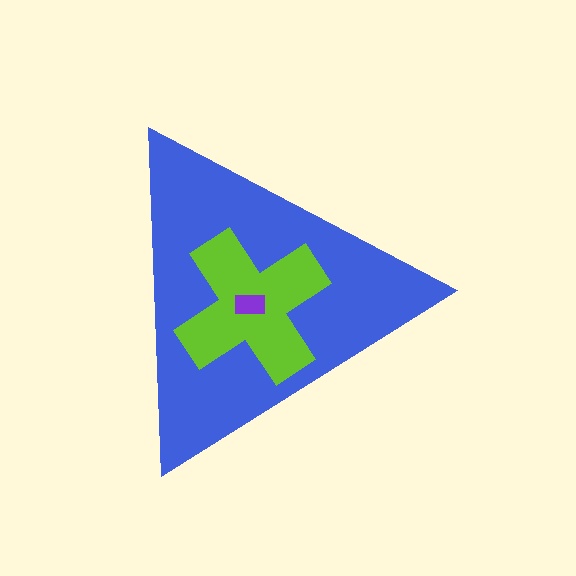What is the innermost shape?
The purple rectangle.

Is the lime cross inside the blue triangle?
Yes.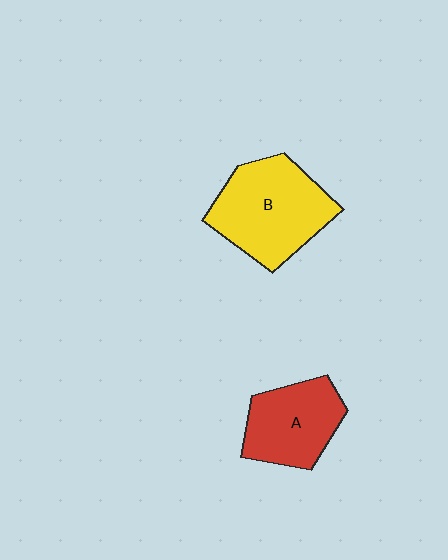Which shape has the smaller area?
Shape A (red).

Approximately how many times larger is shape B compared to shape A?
Approximately 1.4 times.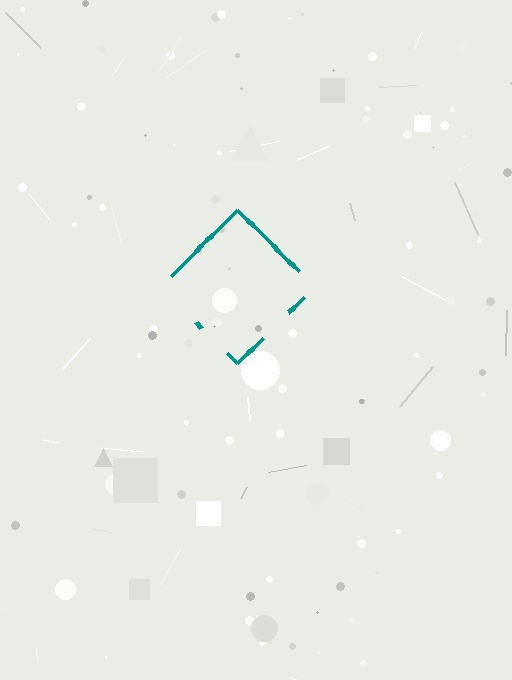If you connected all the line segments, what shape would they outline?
They would outline a diamond.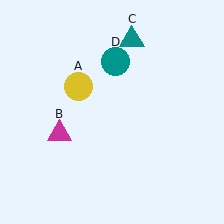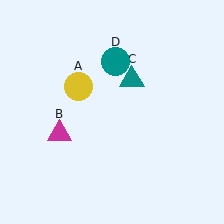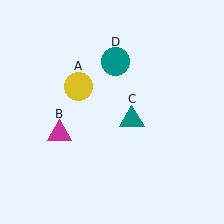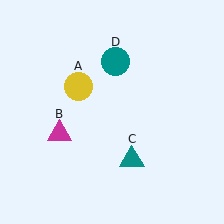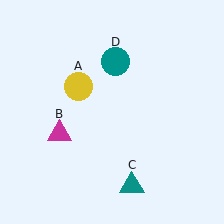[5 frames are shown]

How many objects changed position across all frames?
1 object changed position: teal triangle (object C).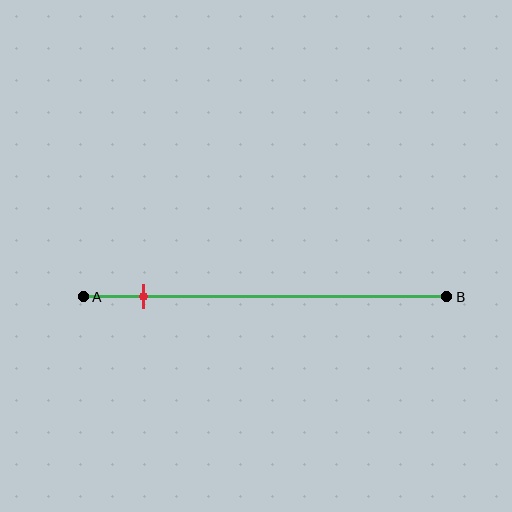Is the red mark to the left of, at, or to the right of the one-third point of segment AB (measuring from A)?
The red mark is to the left of the one-third point of segment AB.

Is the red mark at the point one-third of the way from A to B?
No, the mark is at about 15% from A, not at the 33% one-third point.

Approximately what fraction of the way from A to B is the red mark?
The red mark is approximately 15% of the way from A to B.